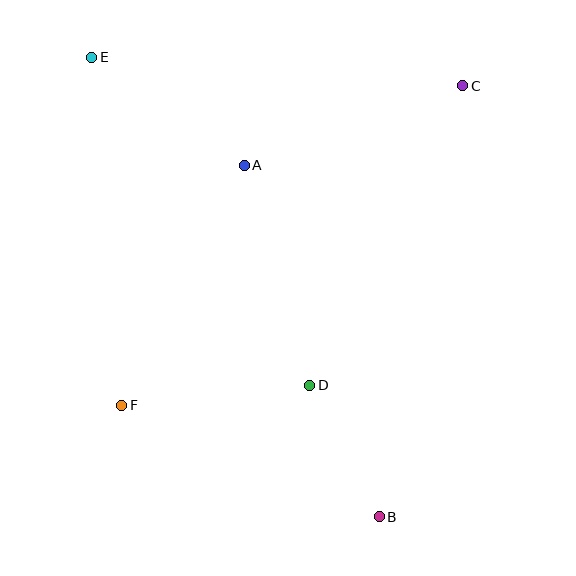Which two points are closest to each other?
Points B and D are closest to each other.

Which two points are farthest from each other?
Points B and E are farthest from each other.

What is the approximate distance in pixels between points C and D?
The distance between C and D is approximately 336 pixels.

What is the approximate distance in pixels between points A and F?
The distance between A and F is approximately 270 pixels.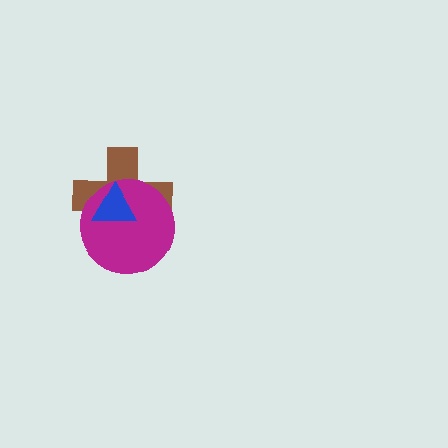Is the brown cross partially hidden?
Yes, it is partially covered by another shape.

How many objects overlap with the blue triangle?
2 objects overlap with the blue triangle.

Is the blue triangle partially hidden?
No, no other shape covers it.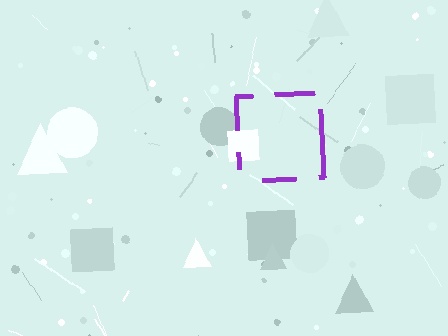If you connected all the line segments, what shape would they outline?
They would outline a square.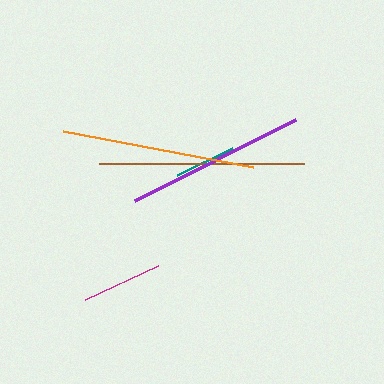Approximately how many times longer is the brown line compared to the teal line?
The brown line is approximately 3.4 times the length of the teal line.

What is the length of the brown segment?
The brown segment is approximately 205 pixels long.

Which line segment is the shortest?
The teal line is the shortest at approximately 61 pixels.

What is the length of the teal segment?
The teal segment is approximately 61 pixels long.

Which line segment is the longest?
The brown line is the longest at approximately 205 pixels.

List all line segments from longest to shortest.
From longest to shortest: brown, orange, purple, magenta, teal.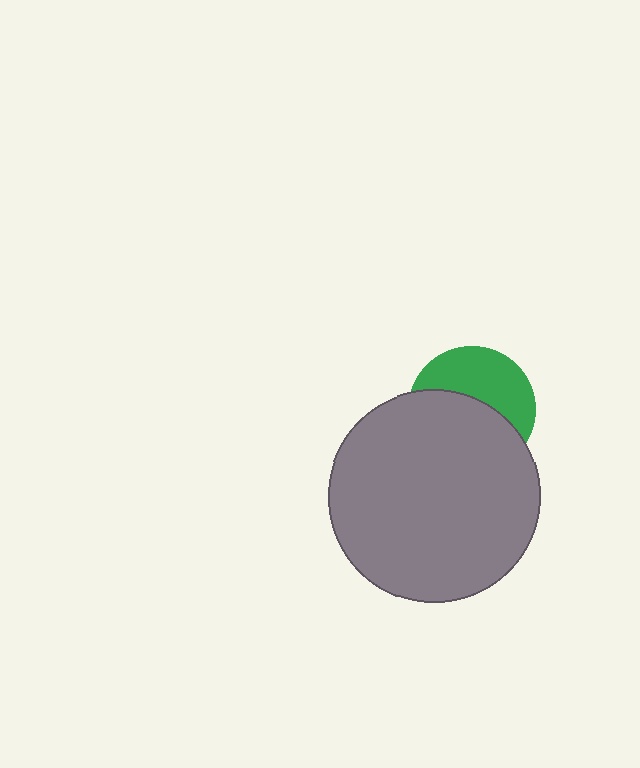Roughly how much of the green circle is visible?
A small part of it is visible (roughly 44%).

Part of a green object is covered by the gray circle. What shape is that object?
It is a circle.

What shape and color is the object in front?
The object in front is a gray circle.